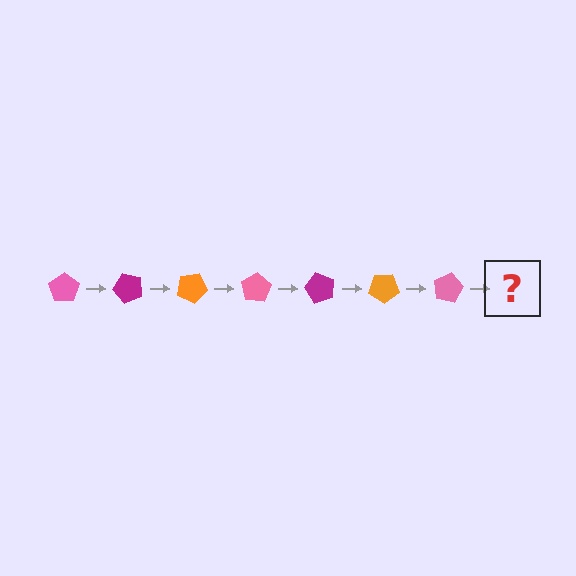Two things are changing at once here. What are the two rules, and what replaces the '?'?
The two rules are that it rotates 50 degrees each step and the color cycles through pink, magenta, and orange. The '?' should be a magenta pentagon, rotated 350 degrees from the start.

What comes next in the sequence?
The next element should be a magenta pentagon, rotated 350 degrees from the start.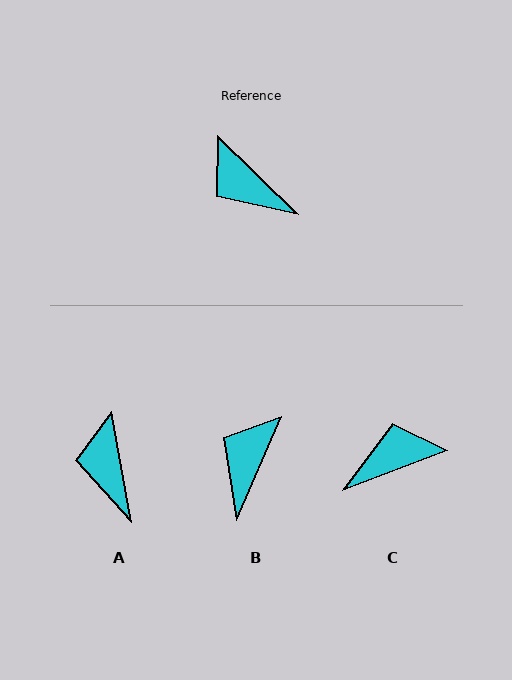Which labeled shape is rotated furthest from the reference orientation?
C, about 115 degrees away.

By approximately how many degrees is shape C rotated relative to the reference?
Approximately 115 degrees clockwise.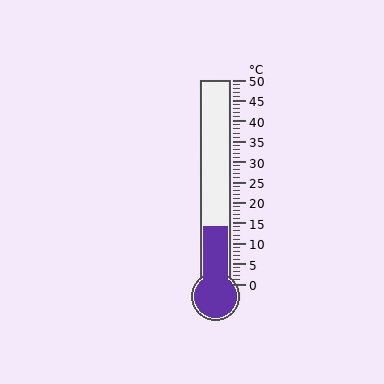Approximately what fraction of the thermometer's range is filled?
The thermometer is filled to approximately 30% of its range.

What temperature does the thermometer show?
The thermometer shows approximately 14°C.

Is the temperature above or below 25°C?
The temperature is below 25°C.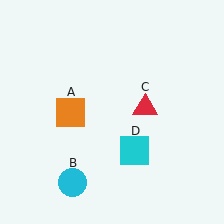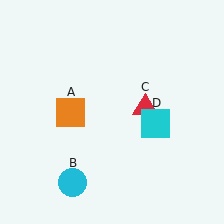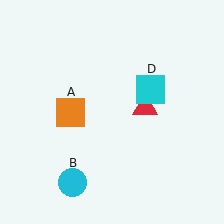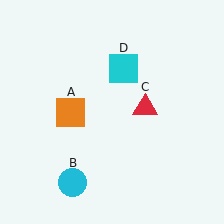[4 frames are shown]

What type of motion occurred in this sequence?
The cyan square (object D) rotated counterclockwise around the center of the scene.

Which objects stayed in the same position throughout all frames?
Orange square (object A) and cyan circle (object B) and red triangle (object C) remained stationary.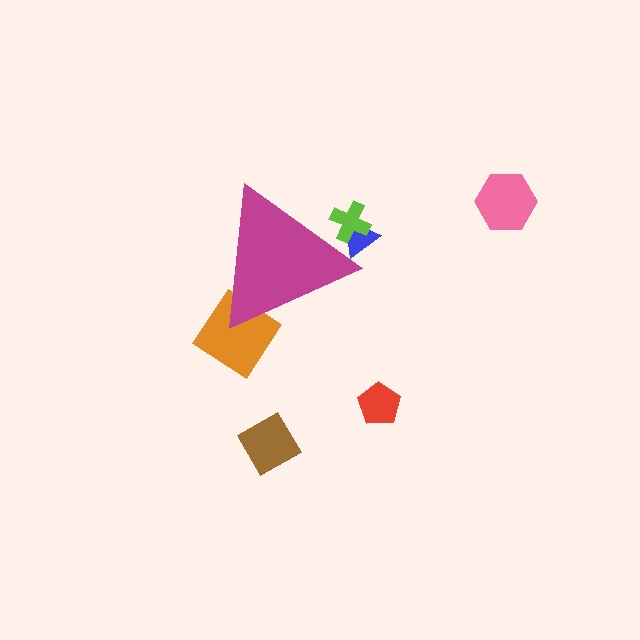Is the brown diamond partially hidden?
No, the brown diamond is fully visible.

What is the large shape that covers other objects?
A magenta triangle.